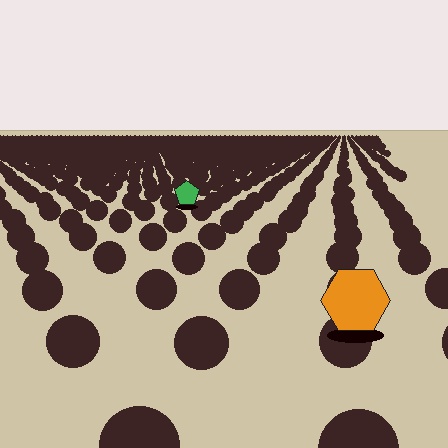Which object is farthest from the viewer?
The green pentagon is farthest from the viewer. It appears smaller and the ground texture around it is denser.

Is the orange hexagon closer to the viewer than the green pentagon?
Yes. The orange hexagon is closer — you can tell from the texture gradient: the ground texture is coarser near it.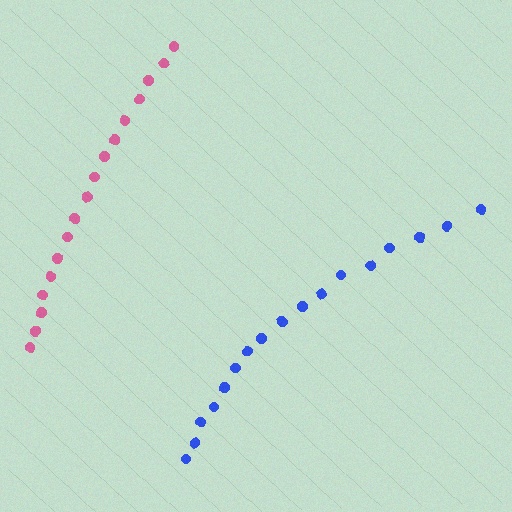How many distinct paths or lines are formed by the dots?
There are 2 distinct paths.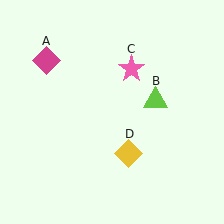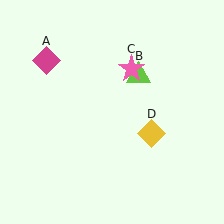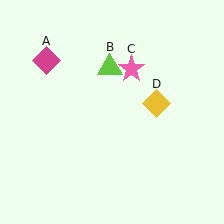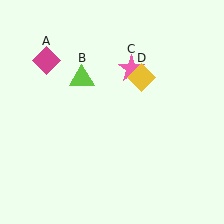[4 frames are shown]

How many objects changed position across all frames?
2 objects changed position: lime triangle (object B), yellow diamond (object D).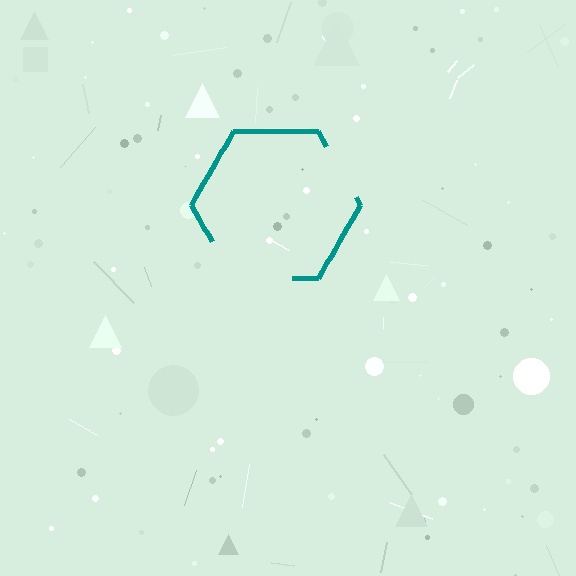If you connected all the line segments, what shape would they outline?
They would outline a hexagon.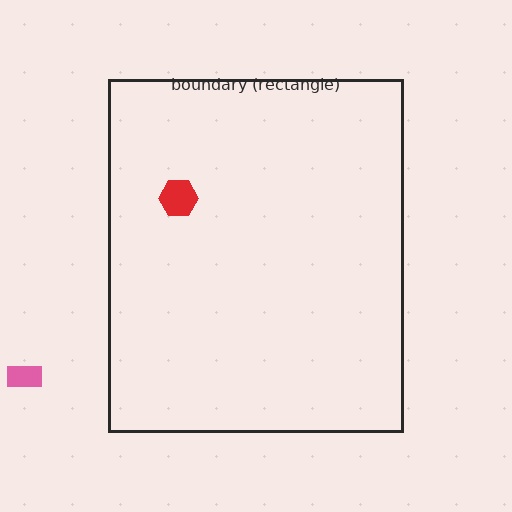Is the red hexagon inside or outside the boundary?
Inside.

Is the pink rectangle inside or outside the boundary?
Outside.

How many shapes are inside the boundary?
1 inside, 1 outside.